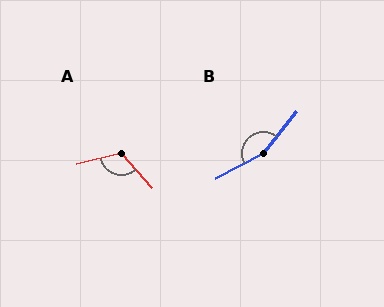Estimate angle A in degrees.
Approximately 117 degrees.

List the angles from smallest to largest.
A (117°), B (156°).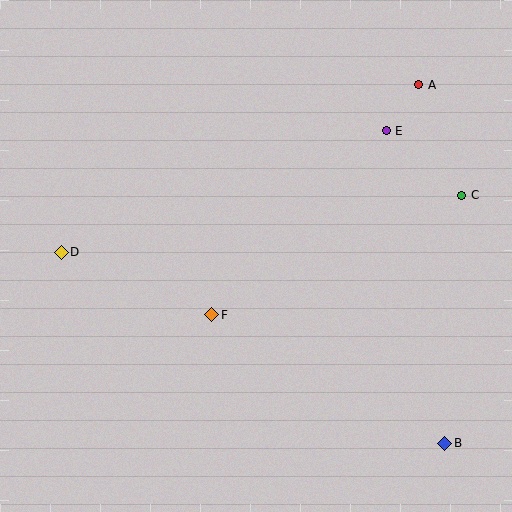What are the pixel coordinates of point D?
Point D is at (61, 252).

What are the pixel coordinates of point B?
Point B is at (445, 443).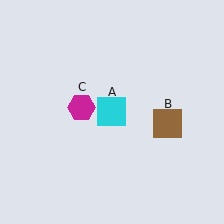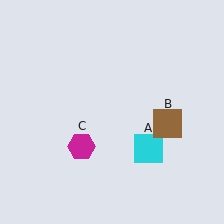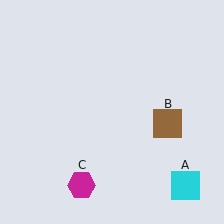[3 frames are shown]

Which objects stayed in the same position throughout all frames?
Brown square (object B) remained stationary.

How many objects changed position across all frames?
2 objects changed position: cyan square (object A), magenta hexagon (object C).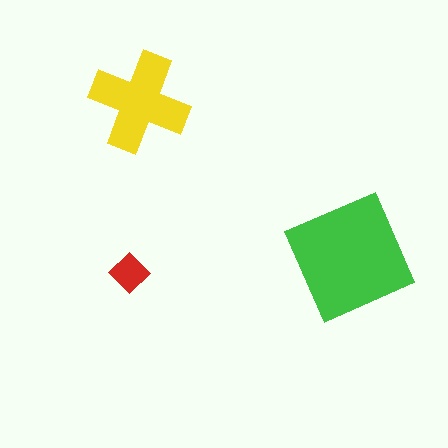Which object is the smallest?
The red diamond.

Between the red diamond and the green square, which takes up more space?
The green square.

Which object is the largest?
The green square.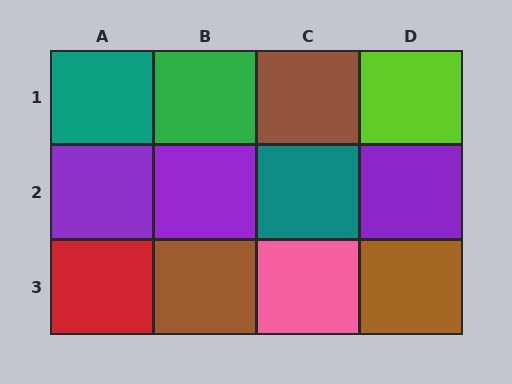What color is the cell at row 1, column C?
Brown.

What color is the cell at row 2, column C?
Teal.